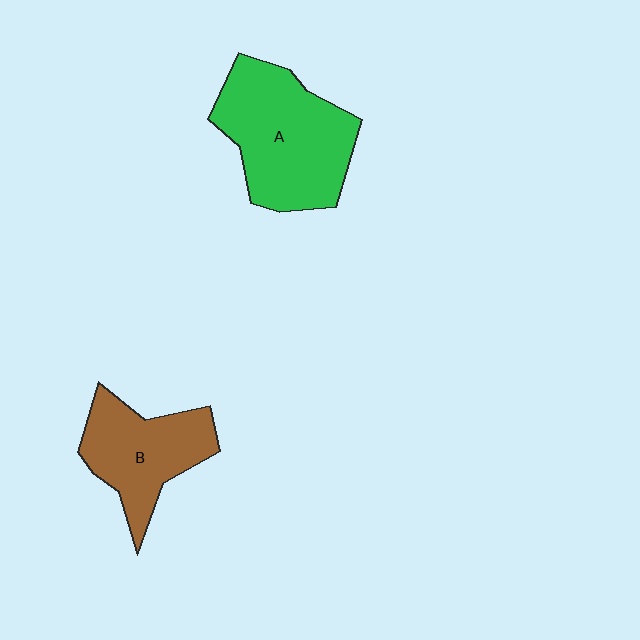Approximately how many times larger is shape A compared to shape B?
Approximately 1.4 times.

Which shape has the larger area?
Shape A (green).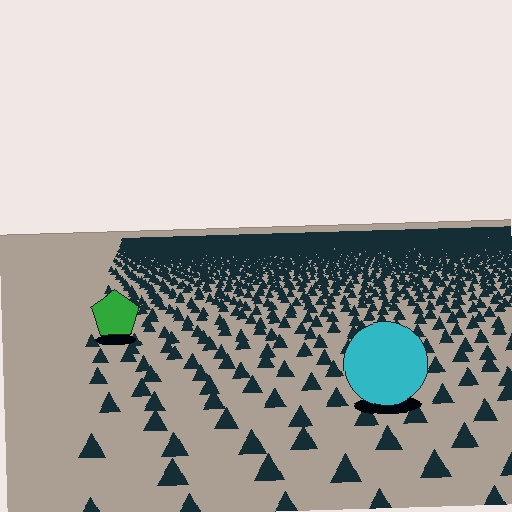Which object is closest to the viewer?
The cyan circle is closest. The texture marks near it are larger and more spread out.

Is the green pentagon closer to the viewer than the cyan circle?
No. The cyan circle is closer — you can tell from the texture gradient: the ground texture is coarser near it.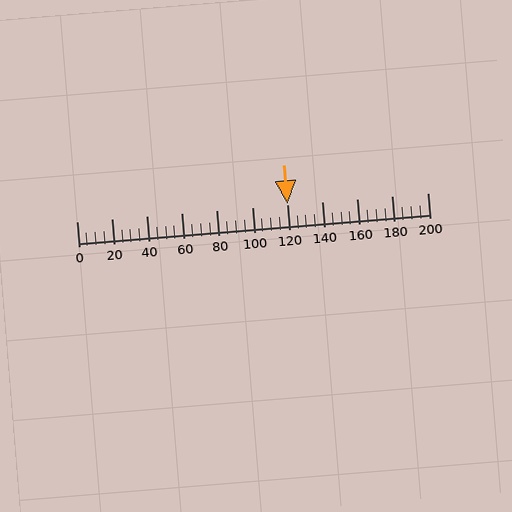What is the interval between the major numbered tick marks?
The major tick marks are spaced 20 units apart.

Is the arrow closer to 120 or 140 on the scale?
The arrow is closer to 120.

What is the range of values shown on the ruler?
The ruler shows values from 0 to 200.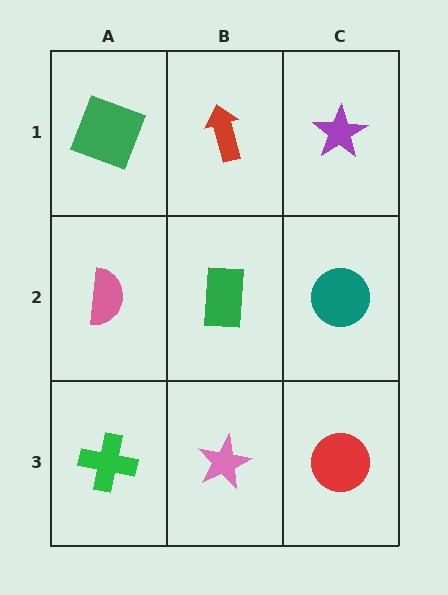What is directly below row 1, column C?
A teal circle.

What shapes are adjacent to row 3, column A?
A pink semicircle (row 2, column A), a pink star (row 3, column B).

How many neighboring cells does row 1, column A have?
2.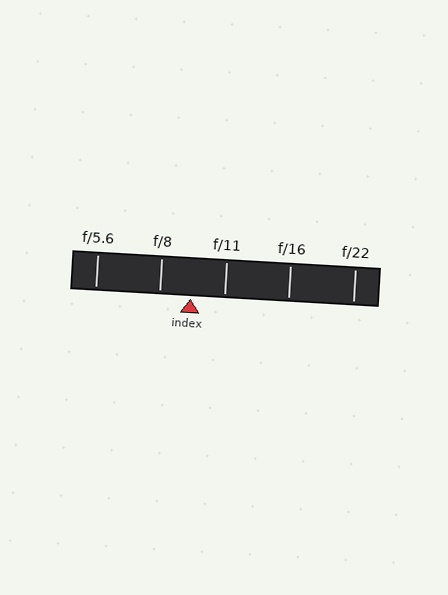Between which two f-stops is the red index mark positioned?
The index mark is between f/8 and f/11.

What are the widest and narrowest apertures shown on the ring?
The widest aperture shown is f/5.6 and the narrowest is f/22.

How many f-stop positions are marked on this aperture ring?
There are 5 f-stop positions marked.